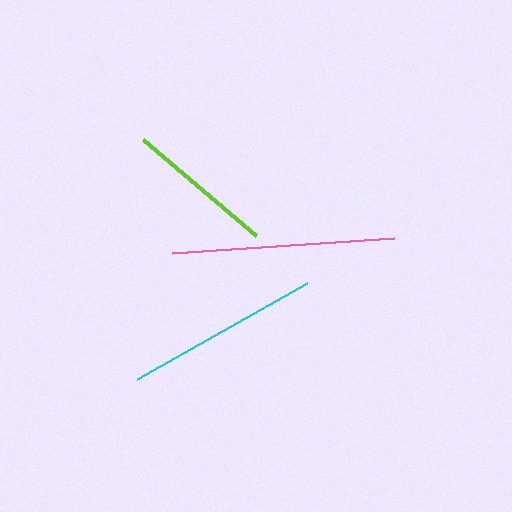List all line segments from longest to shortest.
From longest to shortest: pink, cyan, lime.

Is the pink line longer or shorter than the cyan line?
The pink line is longer than the cyan line.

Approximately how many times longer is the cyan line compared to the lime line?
The cyan line is approximately 1.3 times the length of the lime line.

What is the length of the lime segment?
The lime segment is approximately 148 pixels long.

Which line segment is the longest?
The pink line is the longest at approximately 223 pixels.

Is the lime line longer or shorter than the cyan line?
The cyan line is longer than the lime line.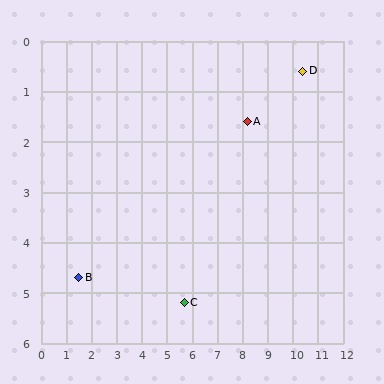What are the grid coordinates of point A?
Point A is at approximately (8.2, 1.6).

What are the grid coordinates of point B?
Point B is at approximately (1.5, 4.7).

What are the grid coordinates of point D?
Point D is at approximately (10.4, 0.6).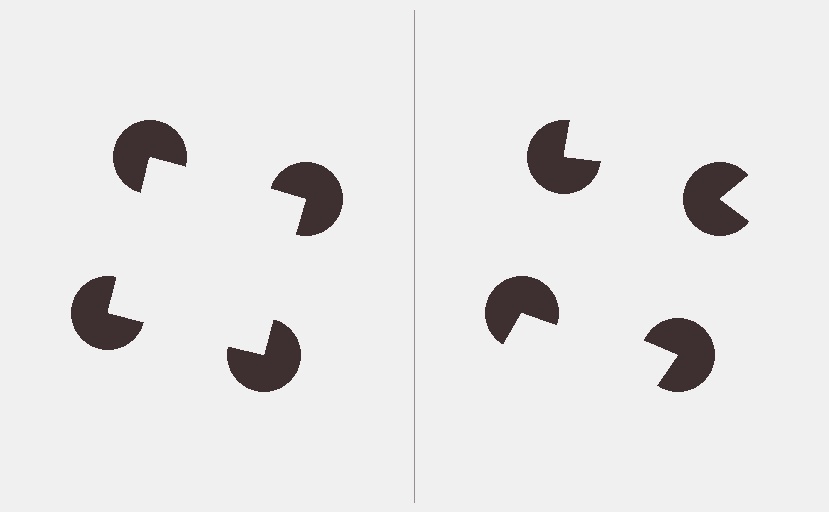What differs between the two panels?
The pac-man discs are positioned identically on both sides; only the wedge orientations differ. On the left they align to a square; on the right they are misaligned.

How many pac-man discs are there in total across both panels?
8 — 4 on each side.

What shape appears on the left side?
An illusory square.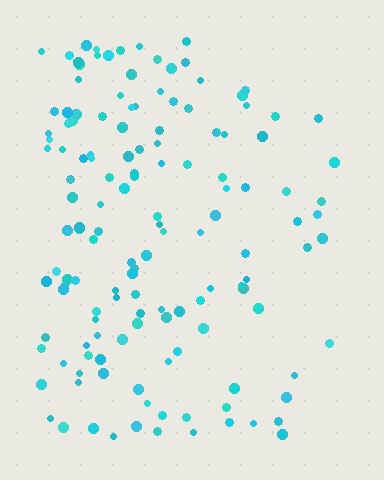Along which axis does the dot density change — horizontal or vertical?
Horizontal.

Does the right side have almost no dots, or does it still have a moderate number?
Still a moderate number, just noticeably fewer than the left.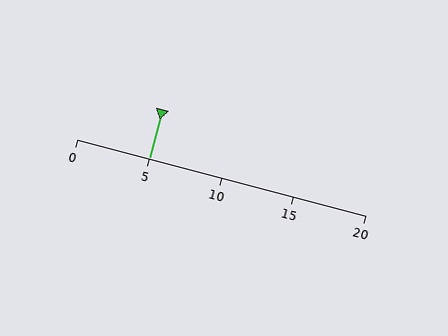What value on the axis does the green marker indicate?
The marker indicates approximately 5.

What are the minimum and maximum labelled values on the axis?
The axis runs from 0 to 20.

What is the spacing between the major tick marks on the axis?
The major ticks are spaced 5 apart.